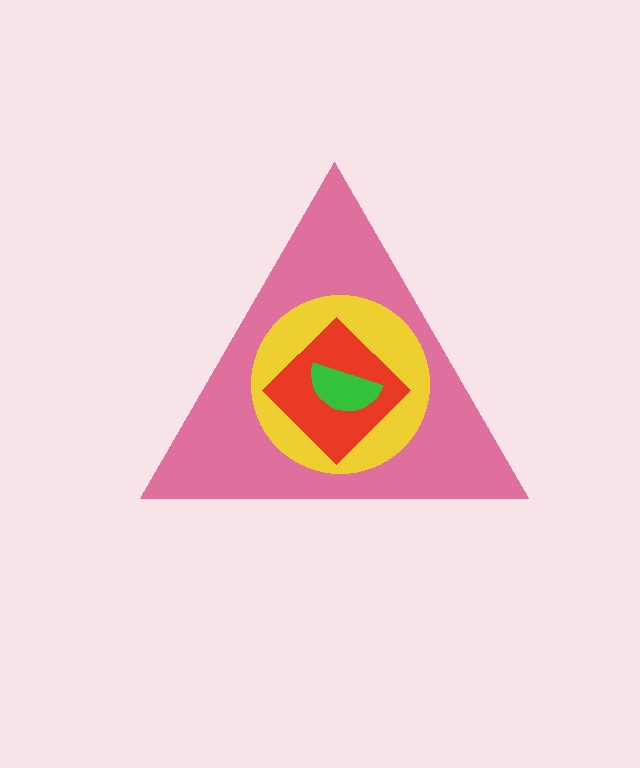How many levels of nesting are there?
4.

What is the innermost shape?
The green semicircle.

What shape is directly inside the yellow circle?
The red diamond.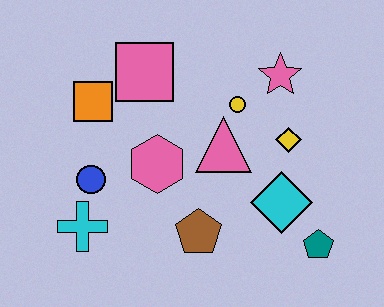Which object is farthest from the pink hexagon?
The teal pentagon is farthest from the pink hexagon.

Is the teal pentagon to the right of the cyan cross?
Yes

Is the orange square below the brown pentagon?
No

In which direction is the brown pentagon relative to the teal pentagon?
The brown pentagon is to the left of the teal pentagon.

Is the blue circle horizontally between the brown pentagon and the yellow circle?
No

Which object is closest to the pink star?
The yellow circle is closest to the pink star.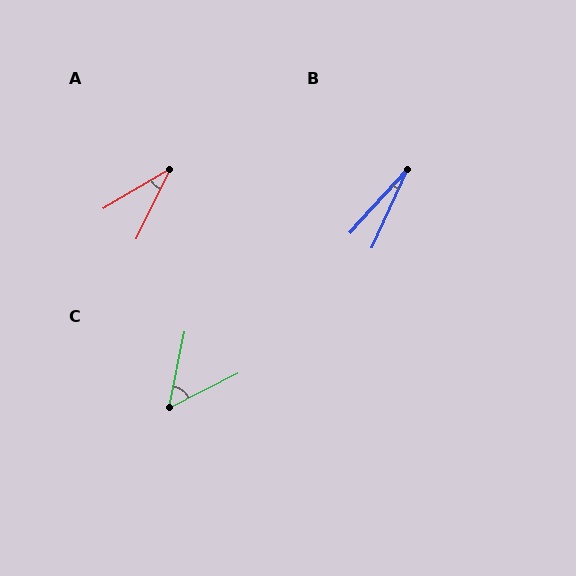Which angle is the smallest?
B, at approximately 18 degrees.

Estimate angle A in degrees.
Approximately 33 degrees.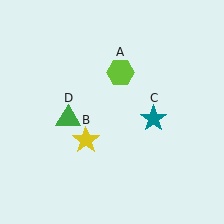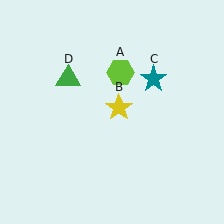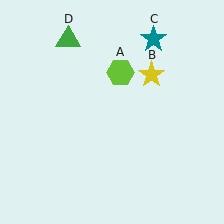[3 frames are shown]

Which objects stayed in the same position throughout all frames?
Lime hexagon (object A) remained stationary.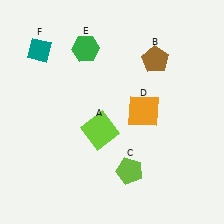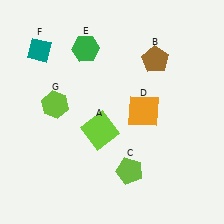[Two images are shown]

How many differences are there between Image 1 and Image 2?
There is 1 difference between the two images.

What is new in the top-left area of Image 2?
A lime hexagon (G) was added in the top-left area of Image 2.